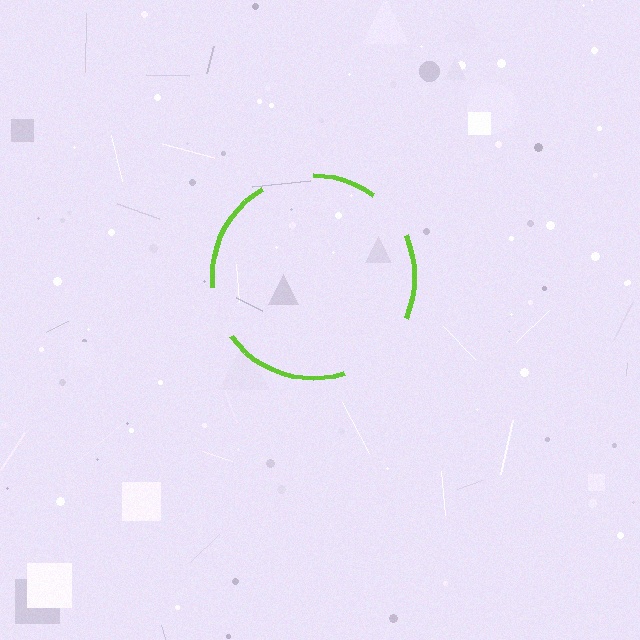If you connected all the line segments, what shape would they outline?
They would outline a circle.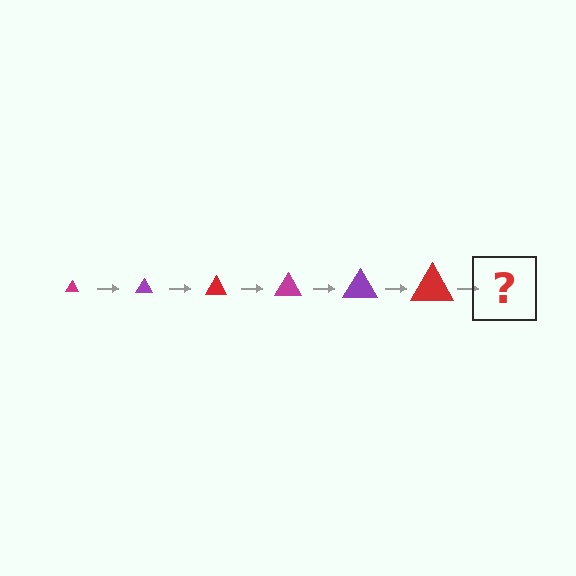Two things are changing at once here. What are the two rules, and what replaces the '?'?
The two rules are that the triangle grows larger each step and the color cycles through magenta, purple, and red. The '?' should be a magenta triangle, larger than the previous one.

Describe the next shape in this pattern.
It should be a magenta triangle, larger than the previous one.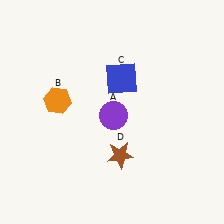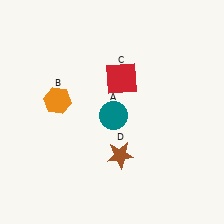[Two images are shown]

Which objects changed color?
A changed from purple to teal. C changed from blue to red.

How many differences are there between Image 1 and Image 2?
There are 2 differences between the two images.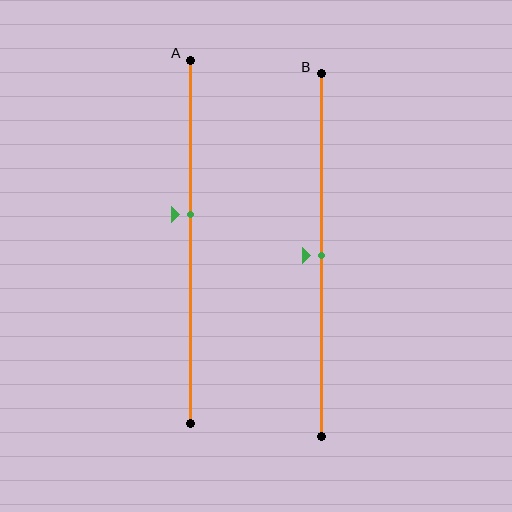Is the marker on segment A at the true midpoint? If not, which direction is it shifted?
No, the marker on segment A is shifted upward by about 7% of the segment length.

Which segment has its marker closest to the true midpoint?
Segment B has its marker closest to the true midpoint.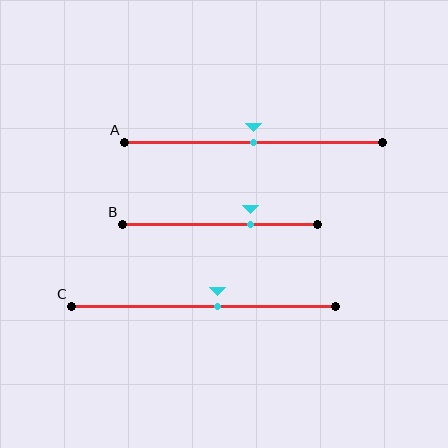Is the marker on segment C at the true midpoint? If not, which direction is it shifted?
No, the marker on segment C is shifted to the right by about 5% of the segment length.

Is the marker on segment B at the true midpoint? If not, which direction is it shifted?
No, the marker on segment B is shifted to the right by about 16% of the segment length.